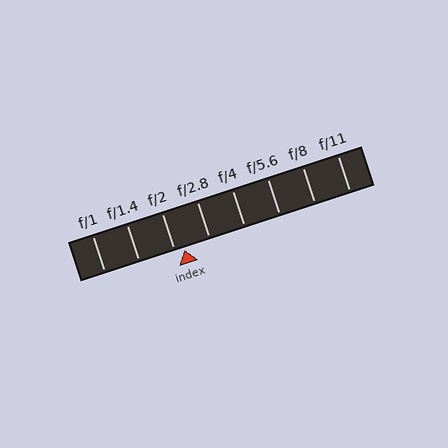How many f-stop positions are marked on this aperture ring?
There are 8 f-stop positions marked.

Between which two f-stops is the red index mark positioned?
The index mark is between f/2 and f/2.8.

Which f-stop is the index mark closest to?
The index mark is closest to f/2.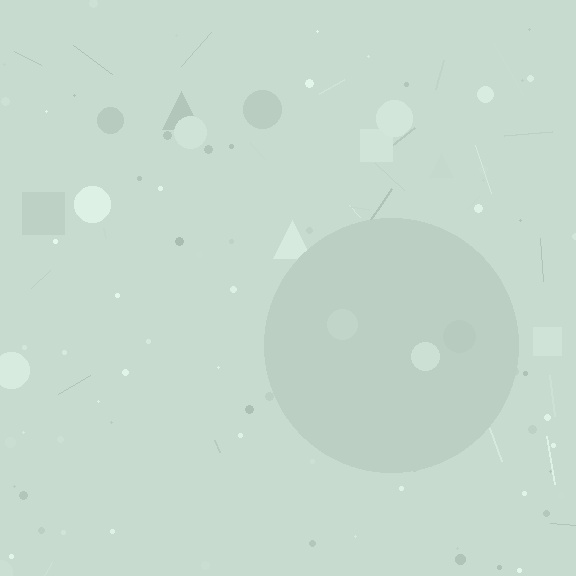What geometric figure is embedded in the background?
A circle is embedded in the background.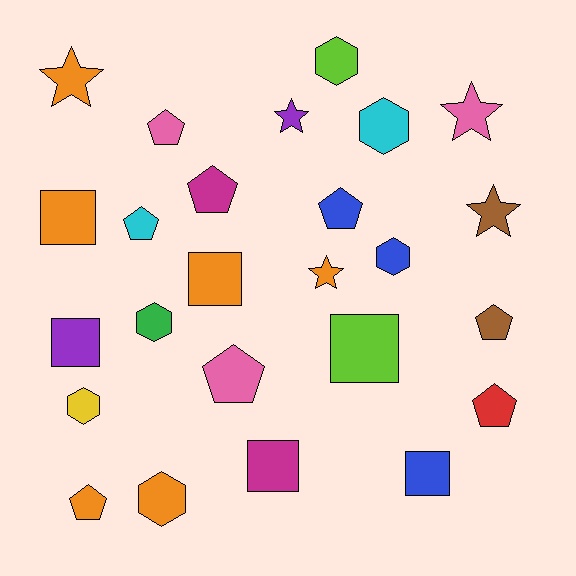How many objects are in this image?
There are 25 objects.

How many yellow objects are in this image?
There is 1 yellow object.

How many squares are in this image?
There are 6 squares.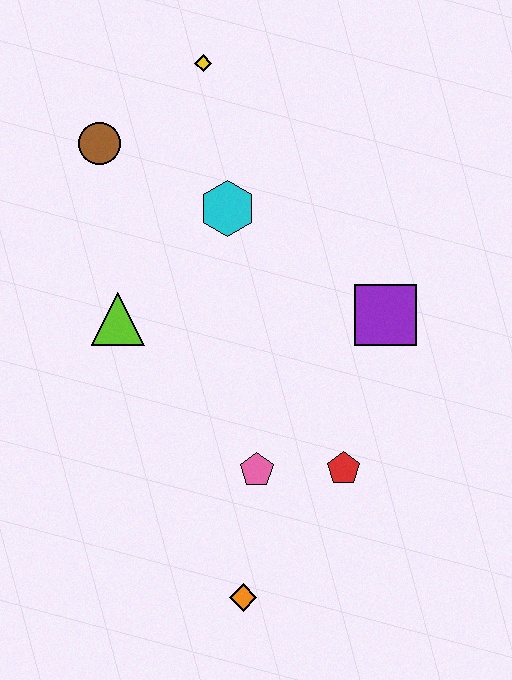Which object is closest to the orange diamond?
The pink pentagon is closest to the orange diamond.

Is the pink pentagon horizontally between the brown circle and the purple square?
Yes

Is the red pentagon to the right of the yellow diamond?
Yes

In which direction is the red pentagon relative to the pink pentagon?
The red pentagon is to the right of the pink pentagon.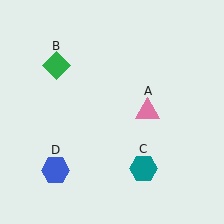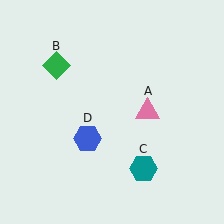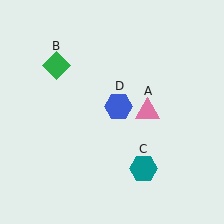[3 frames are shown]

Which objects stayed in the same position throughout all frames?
Pink triangle (object A) and green diamond (object B) and teal hexagon (object C) remained stationary.